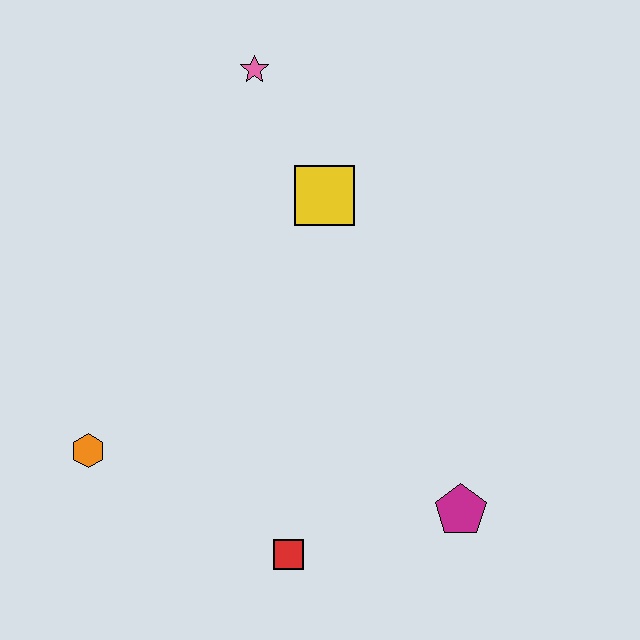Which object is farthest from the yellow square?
The red square is farthest from the yellow square.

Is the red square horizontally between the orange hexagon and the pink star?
No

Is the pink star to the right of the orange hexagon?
Yes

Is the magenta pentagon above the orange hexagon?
No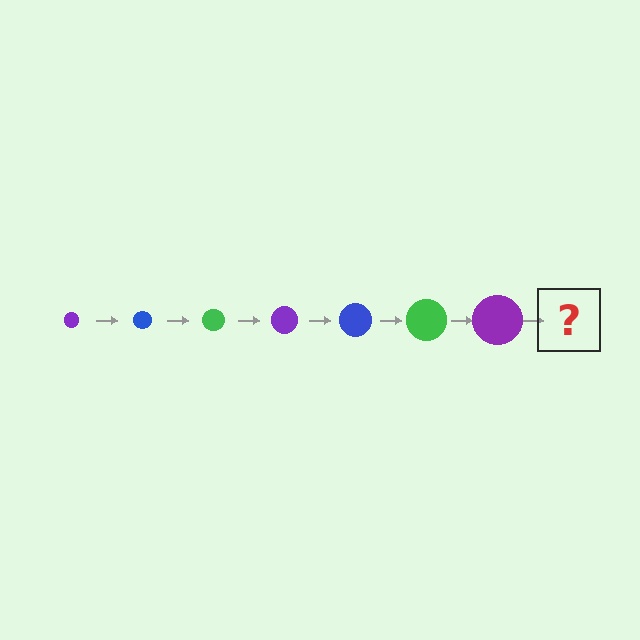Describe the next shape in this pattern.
It should be a blue circle, larger than the previous one.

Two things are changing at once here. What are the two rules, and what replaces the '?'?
The two rules are that the circle grows larger each step and the color cycles through purple, blue, and green. The '?' should be a blue circle, larger than the previous one.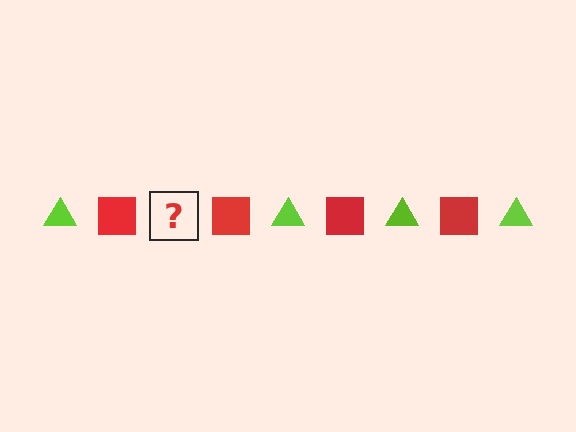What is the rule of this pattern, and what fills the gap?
The rule is that the pattern alternates between lime triangle and red square. The gap should be filled with a lime triangle.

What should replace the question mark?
The question mark should be replaced with a lime triangle.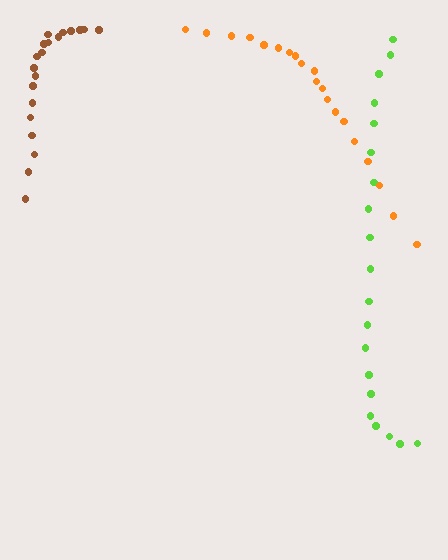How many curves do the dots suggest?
There are 3 distinct paths.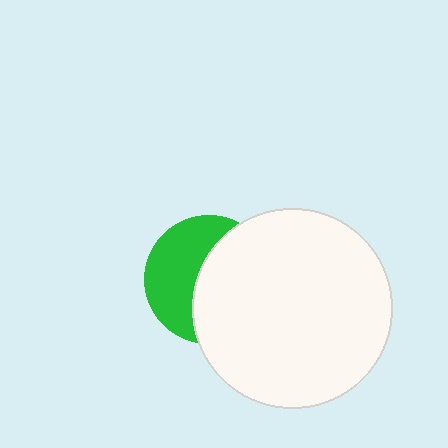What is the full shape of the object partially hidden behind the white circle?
The partially hidden object is a green circle.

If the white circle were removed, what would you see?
You would see the complete green circle.